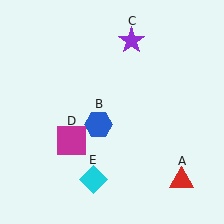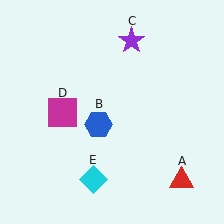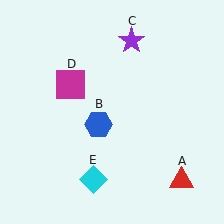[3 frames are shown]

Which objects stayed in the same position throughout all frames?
Red triangle (object A) and blue hexagon (object B) and purple star (object C) and cyan diamond (object E) remained stationary.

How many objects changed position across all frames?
1 object changed position: magenta square (object D).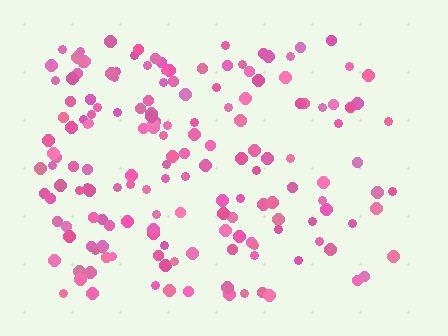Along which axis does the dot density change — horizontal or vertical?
Horizontal.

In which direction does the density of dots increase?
From right to left, with the left side densest.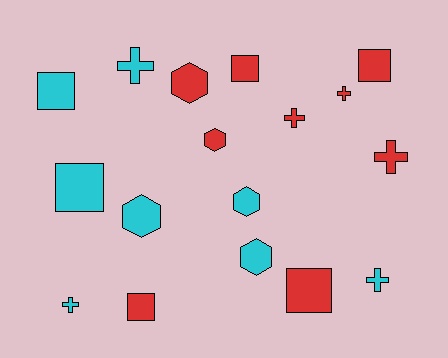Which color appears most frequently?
Red, with 9 objects.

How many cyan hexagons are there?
There are 3 cyan hexagons.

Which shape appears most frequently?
Cross, with 6 objects.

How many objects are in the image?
There are 17 objects.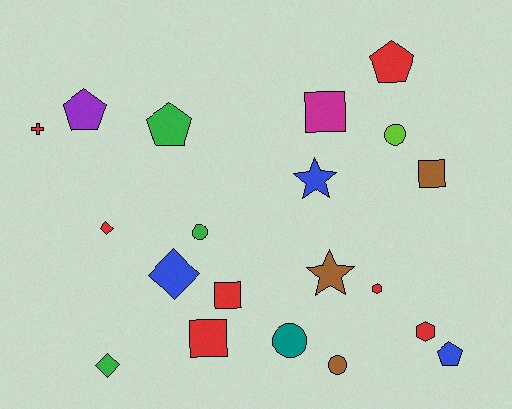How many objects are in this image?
There are 20 objects.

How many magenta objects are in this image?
There is 1 magenta object.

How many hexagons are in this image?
There are 2 hexagons.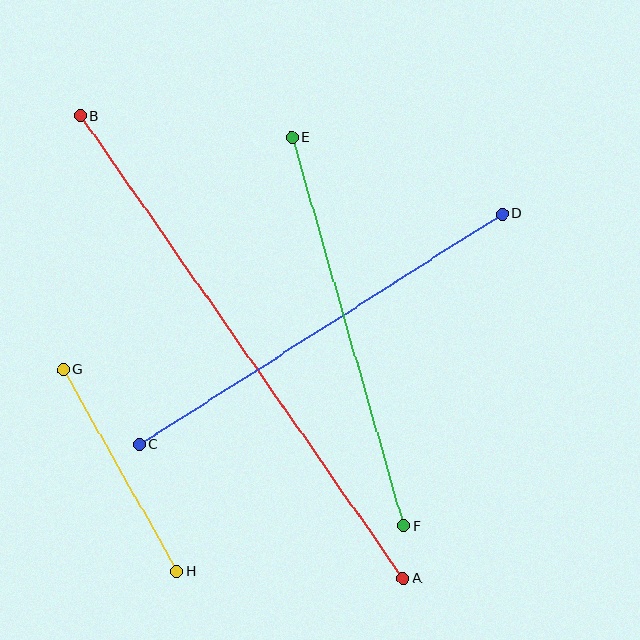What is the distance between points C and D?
The distance is approximately 430 pixels.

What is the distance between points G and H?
The distance is approximately 231 pixels.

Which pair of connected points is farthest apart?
Points A and B are farthest apart.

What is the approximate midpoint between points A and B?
The midpoint is at approximately (242, 347) pixels.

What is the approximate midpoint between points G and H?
The midpoint is at approximately (120, 470) pixels.